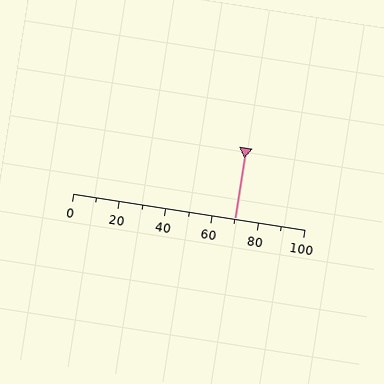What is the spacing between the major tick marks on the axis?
The major ticks are spaced 20 apart.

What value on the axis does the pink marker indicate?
The marker indicates approximately 70.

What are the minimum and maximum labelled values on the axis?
The axis runs from 0 to 100.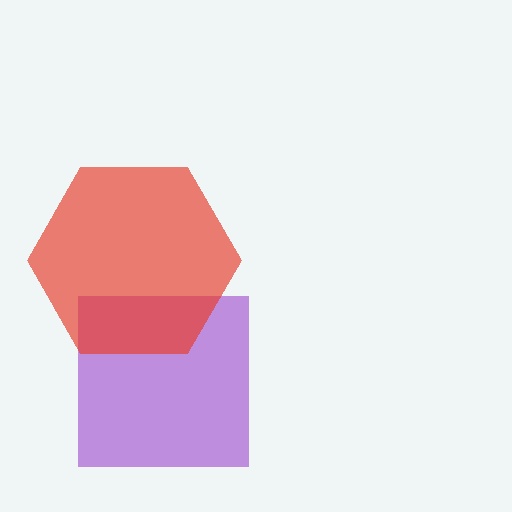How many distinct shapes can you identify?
There are 2 distinct shapes: a purple square, a red hexagon.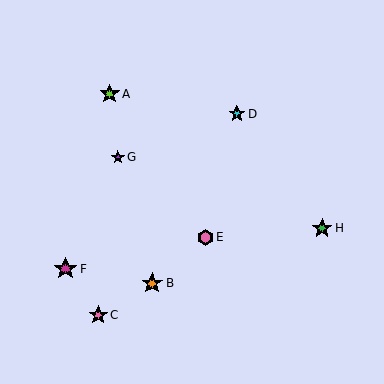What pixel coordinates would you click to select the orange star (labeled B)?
Click at (152, 283) to select the orange star B.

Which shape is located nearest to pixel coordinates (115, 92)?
The lime star (labeled A) at (110, 94) is nearest to that location.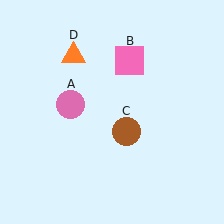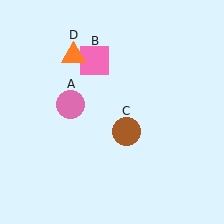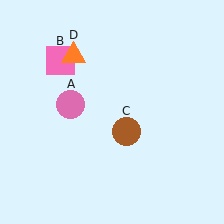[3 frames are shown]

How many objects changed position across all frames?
1 object changed position: pink square (object B).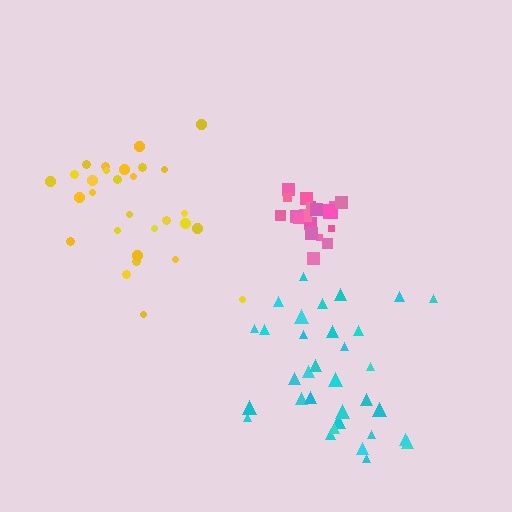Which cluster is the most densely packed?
Pink.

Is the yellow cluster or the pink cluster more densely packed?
Pink.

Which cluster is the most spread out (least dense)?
Yellow.